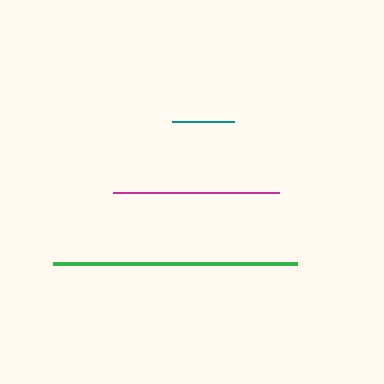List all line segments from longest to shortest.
From longest to shortest: green, magenta, teal.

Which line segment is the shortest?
The teal line is the shortest at approximately 62 pixels.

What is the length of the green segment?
The green segment is approximately 243 pixels long.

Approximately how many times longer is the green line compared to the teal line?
The green line is approximately 3.9 times the length of the teal line.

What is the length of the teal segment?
The teal segment is approximately 62 pixels long.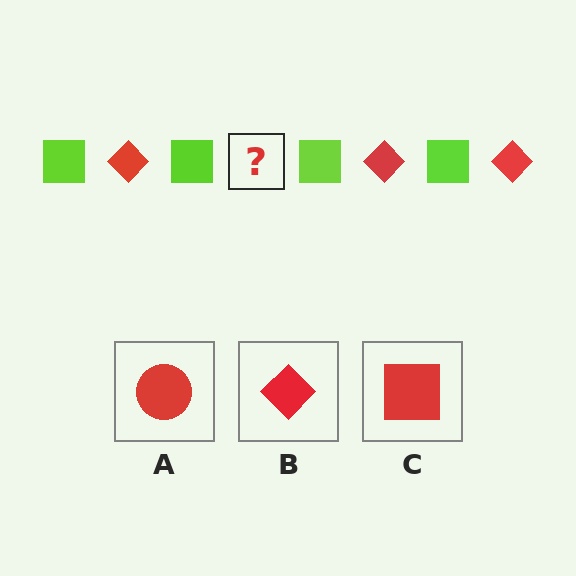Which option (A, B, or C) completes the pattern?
B.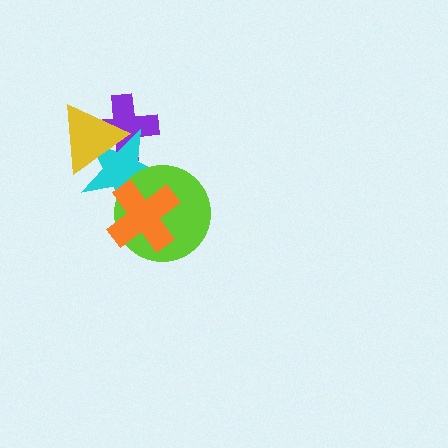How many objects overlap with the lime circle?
2 objects overlap with the lime circle.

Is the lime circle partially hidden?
Yes, it is partially covered by another shape.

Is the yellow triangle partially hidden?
No, no other shape covers it.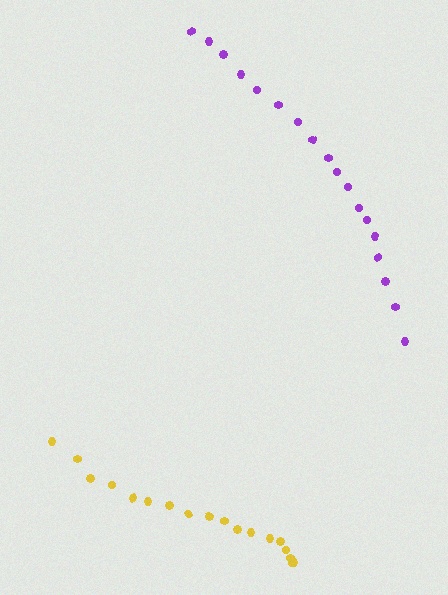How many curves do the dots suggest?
There are 2 distinct paths.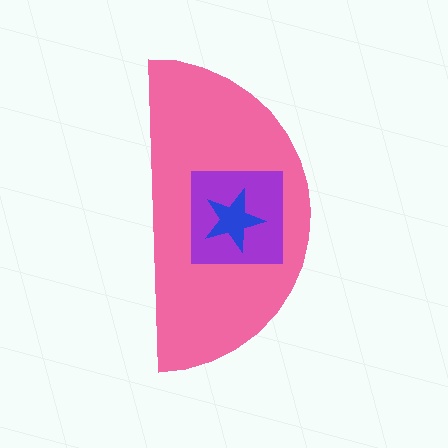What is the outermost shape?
The pink semicircle.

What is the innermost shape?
The blue star.